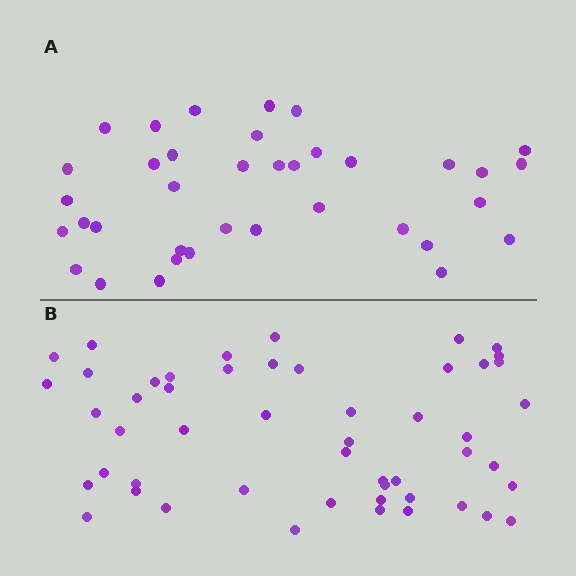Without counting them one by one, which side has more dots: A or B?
Region B (the bottom region) has more dots.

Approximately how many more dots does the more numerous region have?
Region B has approximately 15 more dots than region A.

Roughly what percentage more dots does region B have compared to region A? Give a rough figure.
About 40% more.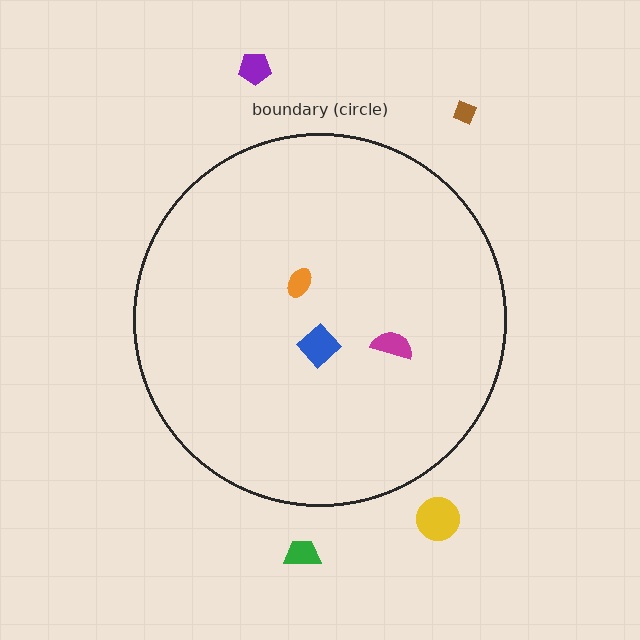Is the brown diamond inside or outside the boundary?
Outside.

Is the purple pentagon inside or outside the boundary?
Outside.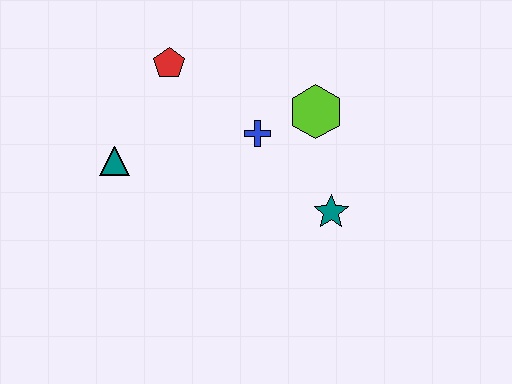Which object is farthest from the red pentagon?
The teal star is farthest from the red pentagon.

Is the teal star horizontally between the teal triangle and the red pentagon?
No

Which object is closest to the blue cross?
The lime hexagon is closest to the blue cross.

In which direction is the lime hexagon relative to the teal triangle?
The lime hexagon is to the right of the teal triangle.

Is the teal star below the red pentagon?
Yes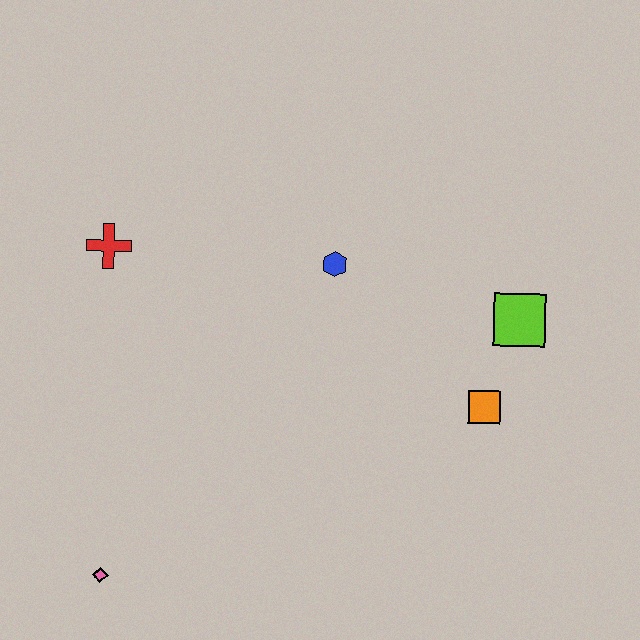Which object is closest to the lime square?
The orange square is closest to the lime square.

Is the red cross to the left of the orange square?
Yes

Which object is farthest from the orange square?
The pink diamond is farthest from the orange square.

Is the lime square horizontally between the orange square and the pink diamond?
No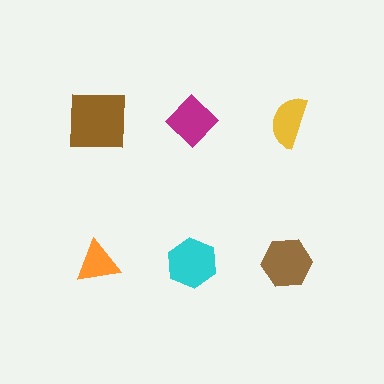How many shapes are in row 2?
3 shapes.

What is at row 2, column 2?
A cyan hexagon.